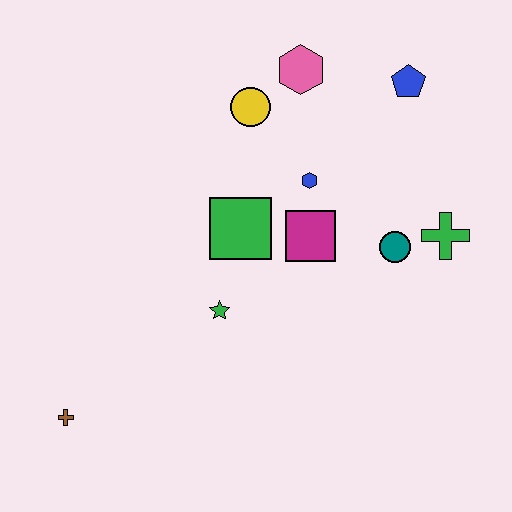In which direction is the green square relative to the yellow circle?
The green square is below the yellow circle.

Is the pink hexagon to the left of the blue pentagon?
Yes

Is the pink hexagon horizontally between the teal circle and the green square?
Yes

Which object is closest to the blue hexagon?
The magenta square is closest to the blue hexagon.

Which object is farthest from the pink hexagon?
The brown cross is farthest from the pink hexagon.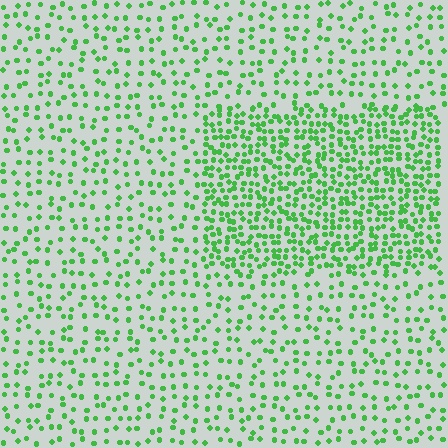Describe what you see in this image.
The image contains small green elements arranged at two different densities. A rectangle-shaped region is visible where the elements are more densely packed than the surrounding area.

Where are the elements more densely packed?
The elements are more densely packed inside the rectangle boundary.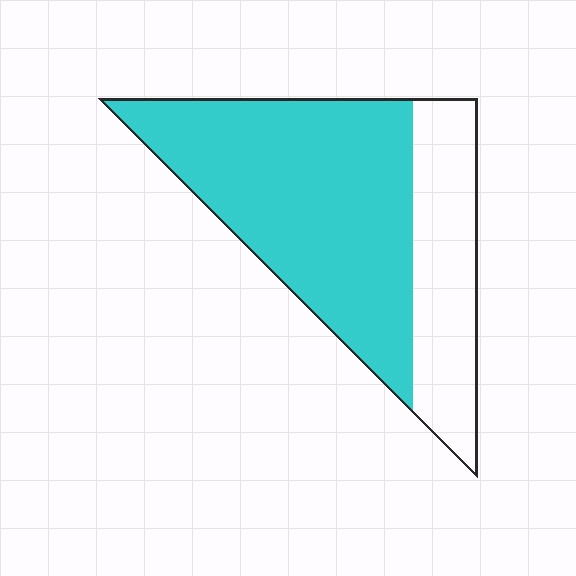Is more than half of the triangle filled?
Yes.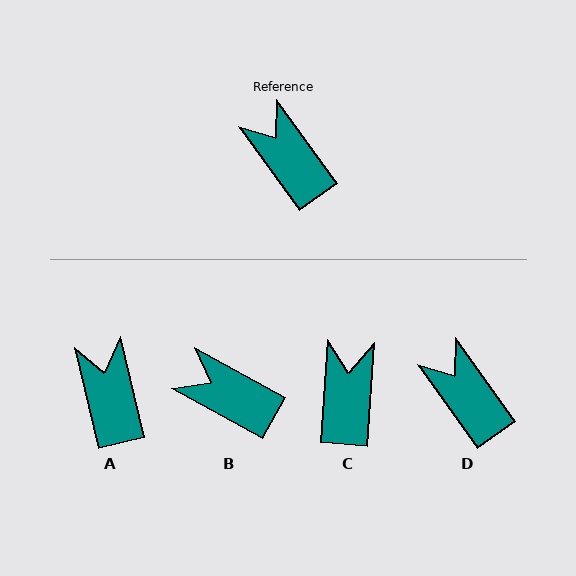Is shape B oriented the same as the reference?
No, it is off by about 26 degrees.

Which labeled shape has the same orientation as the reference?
D.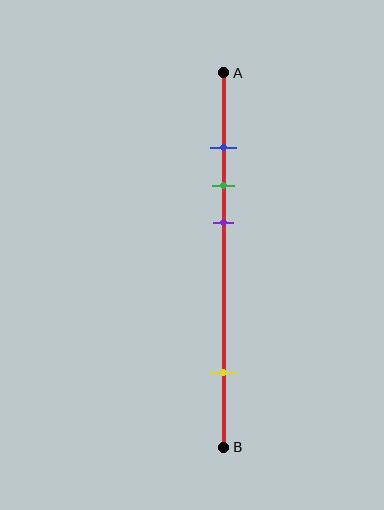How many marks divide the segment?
There are 4 marks dividing the segment.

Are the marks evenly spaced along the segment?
No, the marks are not evenly spaced.